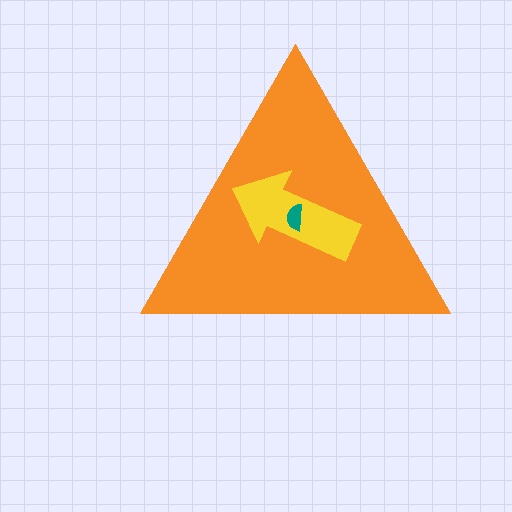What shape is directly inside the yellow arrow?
The teal semicircle.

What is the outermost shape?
The orange triangle.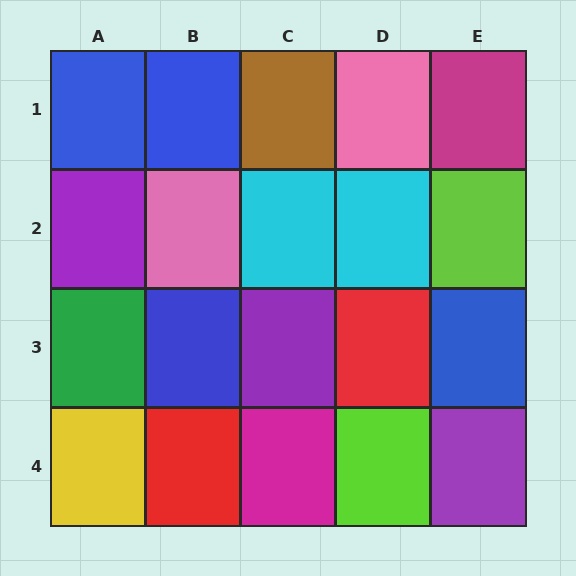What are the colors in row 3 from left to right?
Green, blue, purple, red, blue.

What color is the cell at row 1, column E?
Magenta.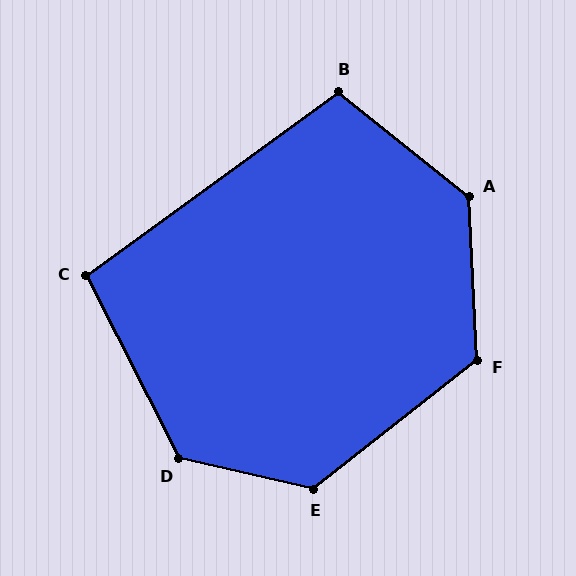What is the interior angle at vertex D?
Approximately 130 degrees (obtuse).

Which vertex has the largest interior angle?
A, at approximately 132 degrees.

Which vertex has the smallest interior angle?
C, at approximately 99 degrees.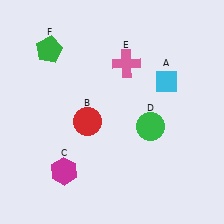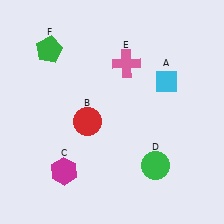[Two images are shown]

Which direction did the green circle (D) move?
The green circle (D) moved down.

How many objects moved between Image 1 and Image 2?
1 object moved between the two images.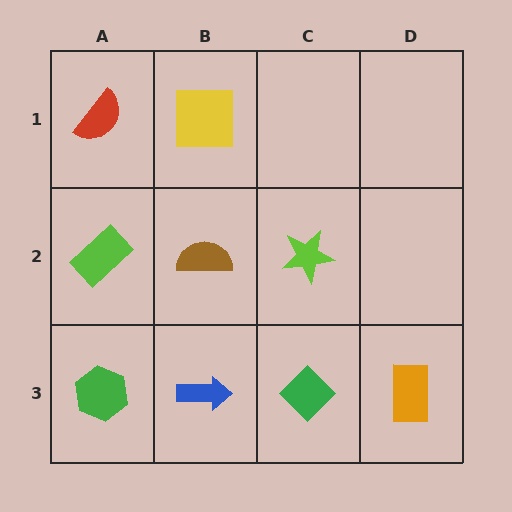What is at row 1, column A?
A red semicircle.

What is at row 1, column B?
A yellow square.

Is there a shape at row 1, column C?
No, that cell is empty.